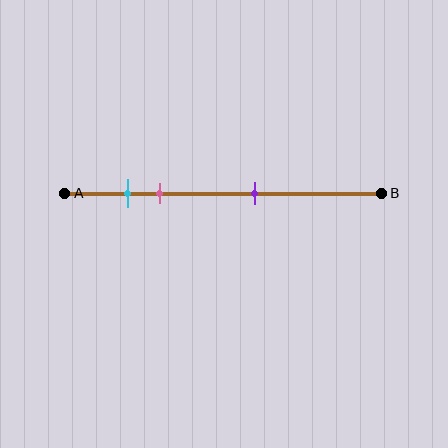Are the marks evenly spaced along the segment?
No, the marks are not evenly spaced.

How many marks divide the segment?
There are 3 marks dividing the segment.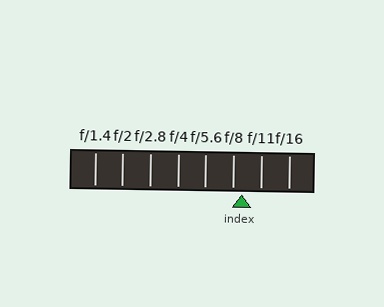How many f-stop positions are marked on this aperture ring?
There are 8 f-stop positions marked.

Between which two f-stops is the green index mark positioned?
The index mark is between f/8 and f/11.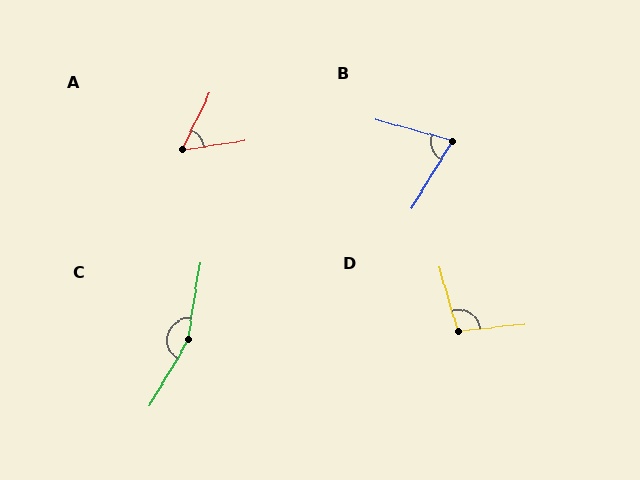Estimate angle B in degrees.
Approximately 74 degrees.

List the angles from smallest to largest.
A (55°), B (74°), D (99°), C (158°).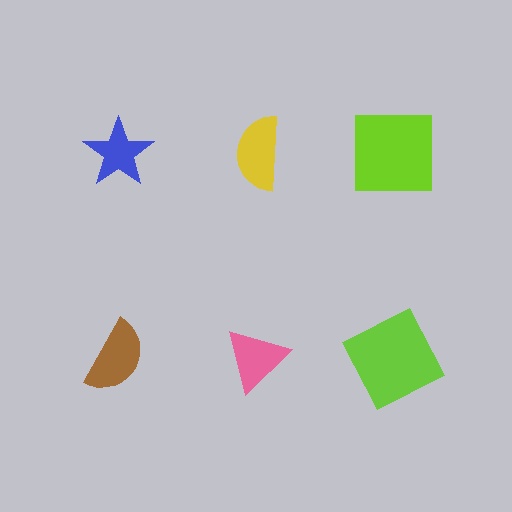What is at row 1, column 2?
A yellow semicircle.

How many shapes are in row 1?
3 shapes.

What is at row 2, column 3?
A lime square.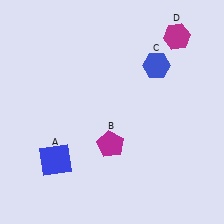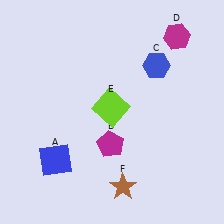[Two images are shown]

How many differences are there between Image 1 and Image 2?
There are 2 differences between the two images.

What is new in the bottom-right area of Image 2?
A brown star (F) was added in the bottom-right area of Image 2.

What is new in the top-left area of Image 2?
A lime square (E) was added in the top-left area of Image 2.